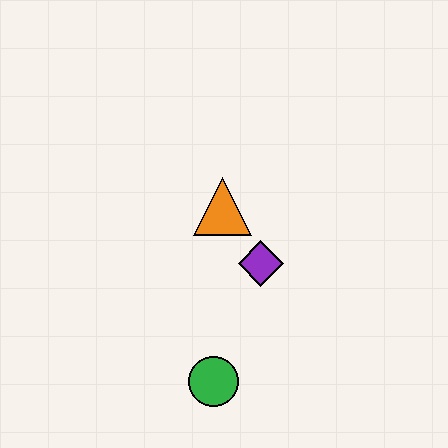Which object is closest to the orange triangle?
The purple diamond is closest to the orange triangle.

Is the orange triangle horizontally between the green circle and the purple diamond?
Yes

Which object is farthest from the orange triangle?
The green circle is farthest from the orange triangle.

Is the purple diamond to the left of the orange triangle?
No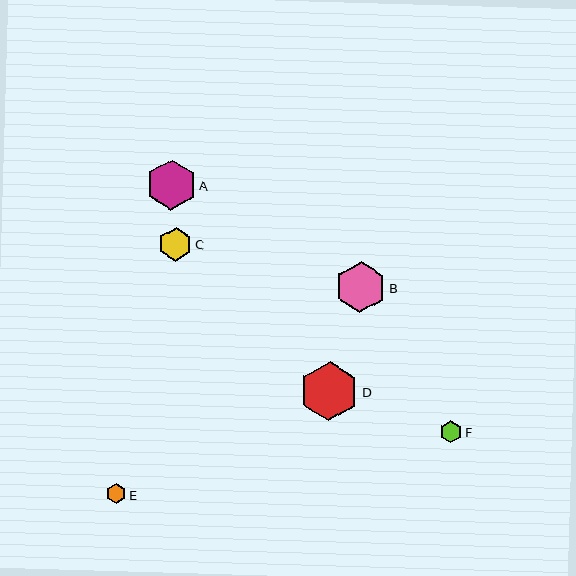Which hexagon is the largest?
Hexagon D is the largest with a size of approximately 59 pixels.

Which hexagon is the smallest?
Hexagon E is the smallest with a size of approximately 20 pixels.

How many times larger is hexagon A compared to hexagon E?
Hexagon A is approximately 2.6 times the size of hexagon E.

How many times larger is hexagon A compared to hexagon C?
Hexagon A is approximately 1.5 times the size of hexagon C.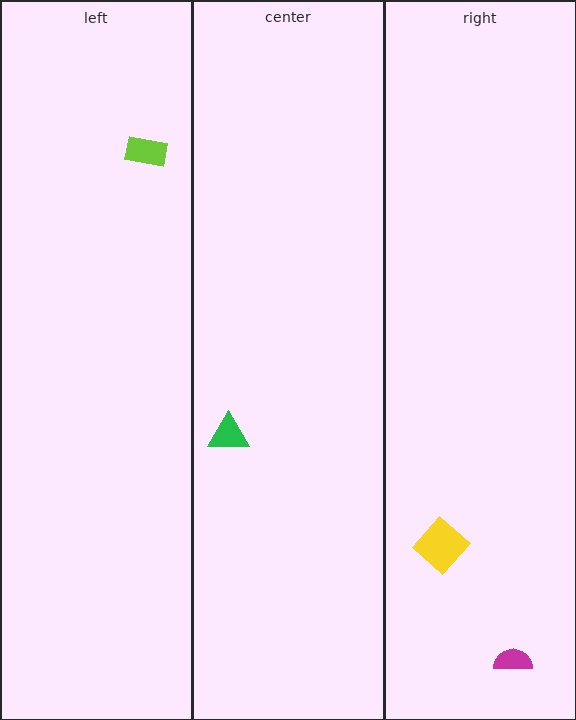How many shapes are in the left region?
1.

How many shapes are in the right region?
2.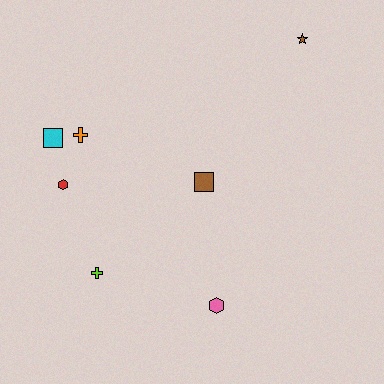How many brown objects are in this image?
There are 2 brown objects.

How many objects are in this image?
There are 7 objects.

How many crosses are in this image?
There are 2 crosses.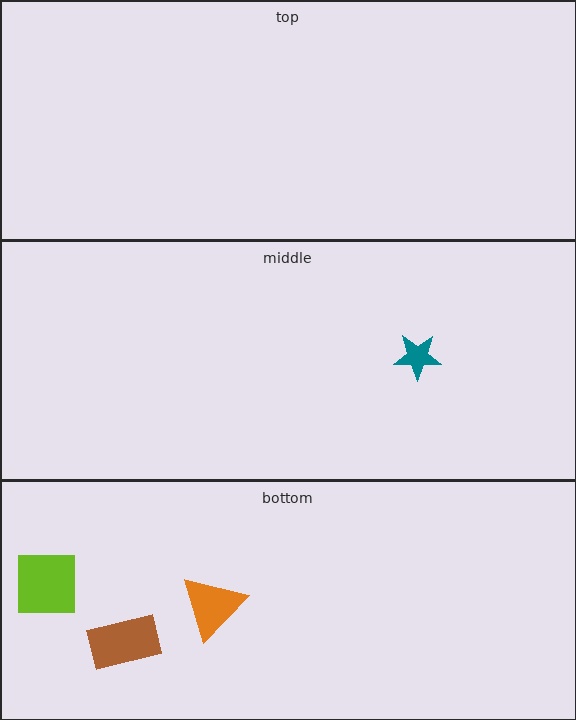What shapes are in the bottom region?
The orange triangle, the lime square, the brown rectangle.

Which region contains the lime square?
The bottom region.